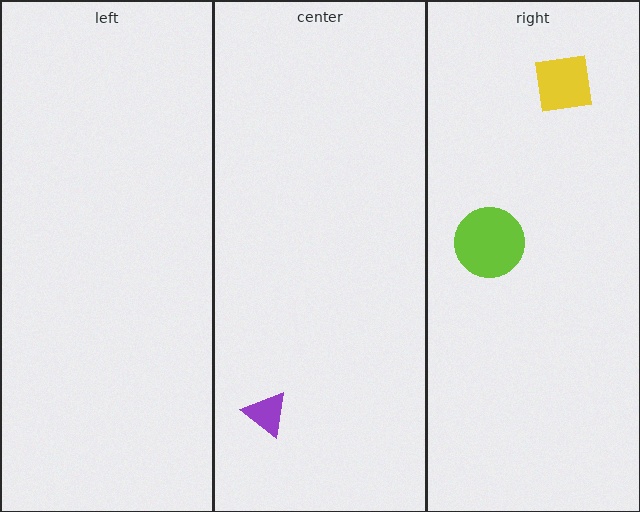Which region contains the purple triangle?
The center region.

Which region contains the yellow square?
The right region.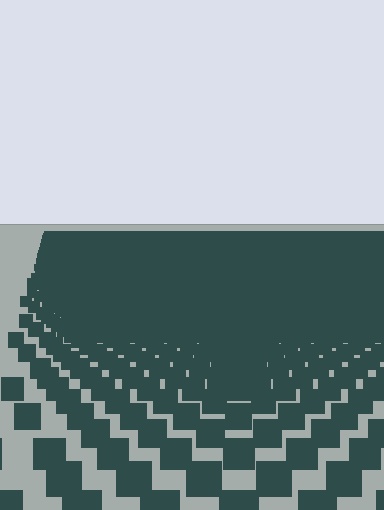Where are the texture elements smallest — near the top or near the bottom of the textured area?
Near the top.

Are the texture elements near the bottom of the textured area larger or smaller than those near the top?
Larger. Near the bottom, elements are closer to the viewer and appear at a bigger on-screen size.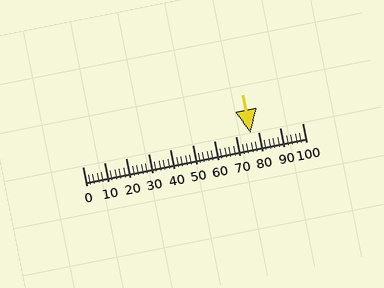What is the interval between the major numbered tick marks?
The major tick marks are spaced 10 units apart.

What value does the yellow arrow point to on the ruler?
The yellow arrow points to approximately 77.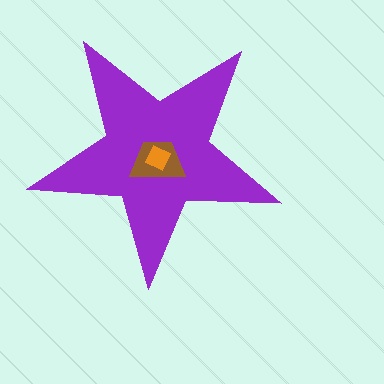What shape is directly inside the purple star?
The brown trapezoid.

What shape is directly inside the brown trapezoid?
The orange diamond.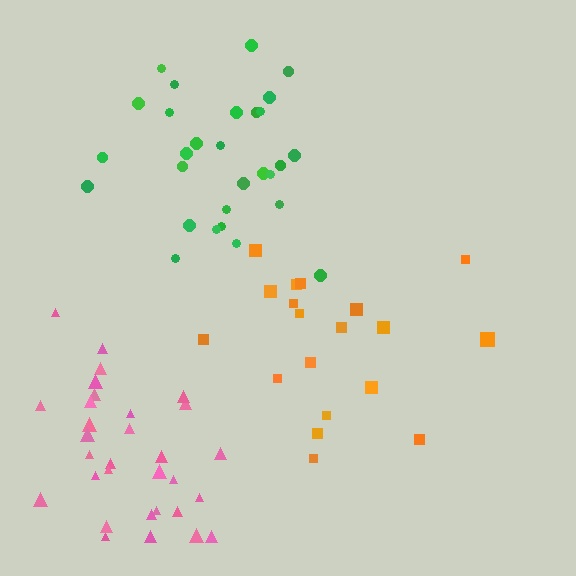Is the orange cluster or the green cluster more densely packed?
Green.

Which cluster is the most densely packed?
Pink.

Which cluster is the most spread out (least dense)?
Orange.